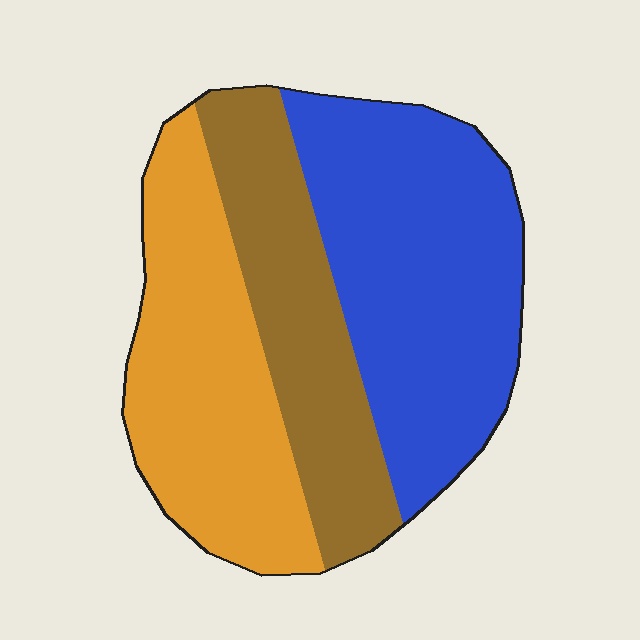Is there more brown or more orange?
Orange.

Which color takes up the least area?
Brown, at roughly 25%.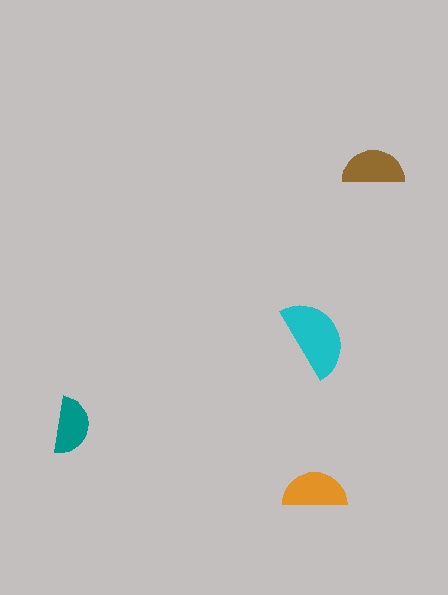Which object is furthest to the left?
The teal semicircle is leftmost.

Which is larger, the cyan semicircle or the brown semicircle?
The cyan one.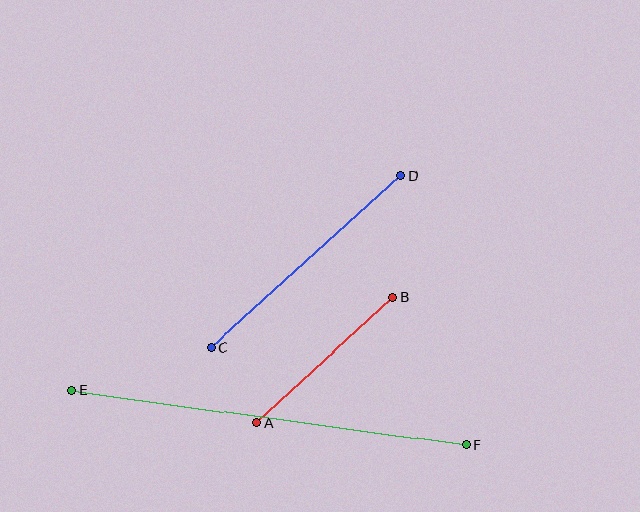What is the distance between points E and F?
The distance is approximately 399 pixels.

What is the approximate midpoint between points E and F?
The midpoint is at approximately (269, 418) pixels.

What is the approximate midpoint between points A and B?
The midpoint is at approximately (325, 360) pixels.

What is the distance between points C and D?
The distance is approximately 255 pixels.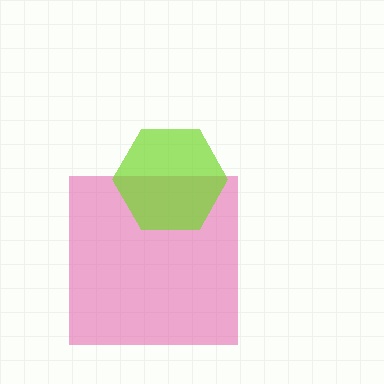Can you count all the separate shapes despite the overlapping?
Yes, there are 2 separate shapes.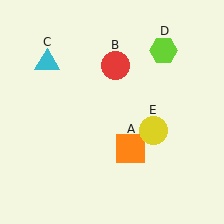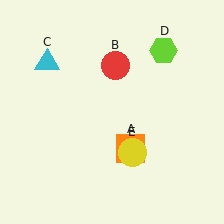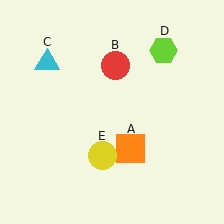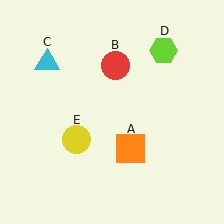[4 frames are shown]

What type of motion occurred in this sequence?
The yellow circle (object E) rotated clockwise around the center of the scene.